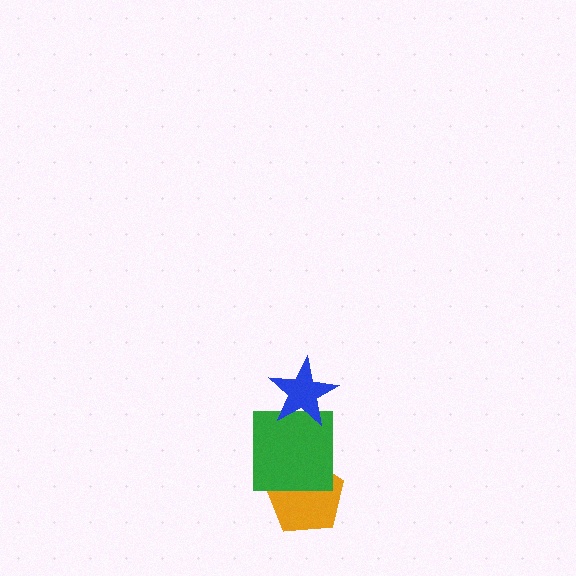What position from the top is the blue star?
The blue star is 1st from the top.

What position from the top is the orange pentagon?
The orange pentagon is 3rd from the top.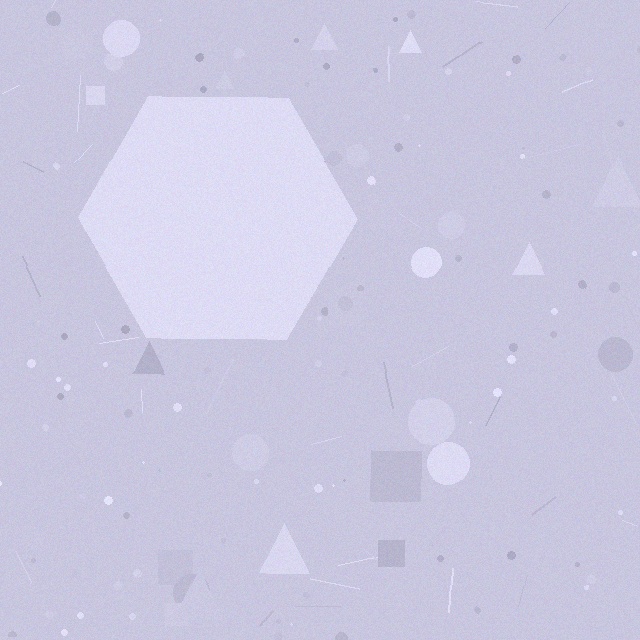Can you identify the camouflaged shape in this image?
The camouflaged shape is a hexagon.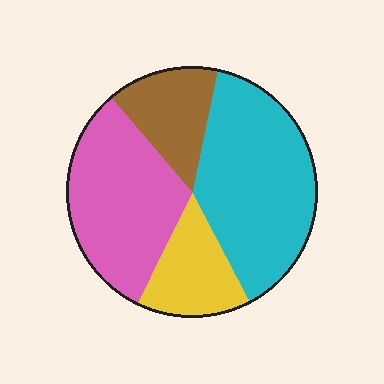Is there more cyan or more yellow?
Cyan.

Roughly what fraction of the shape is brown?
Brown covers about 15% of the shape.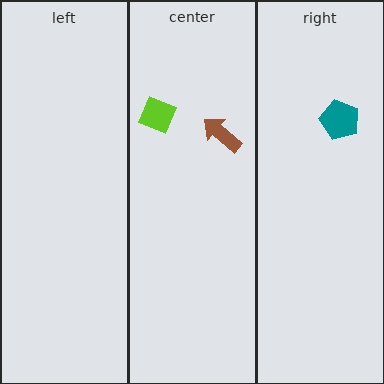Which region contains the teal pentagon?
The right region.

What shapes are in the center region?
The brown arrow, the lime diamond.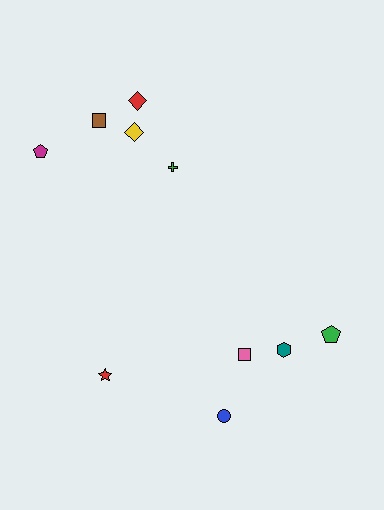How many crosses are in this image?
There is 1 cross.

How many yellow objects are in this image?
There is 1 yellow object.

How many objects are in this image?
There are 10 objects.